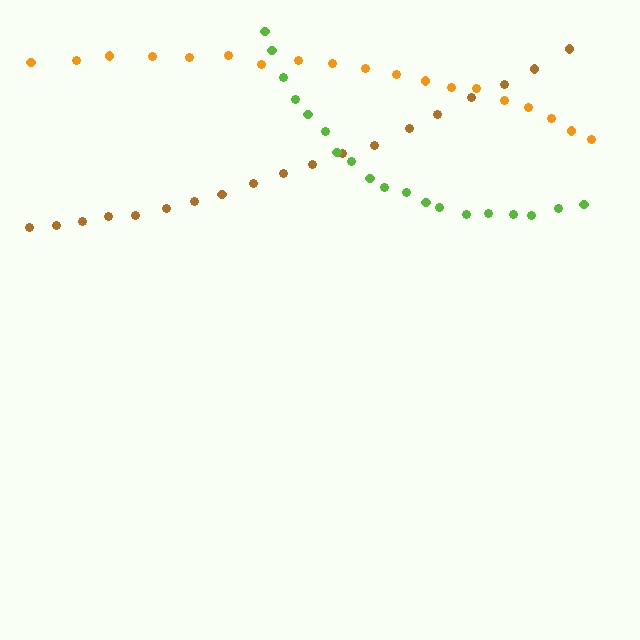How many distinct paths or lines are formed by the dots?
There are 3 distinct paths.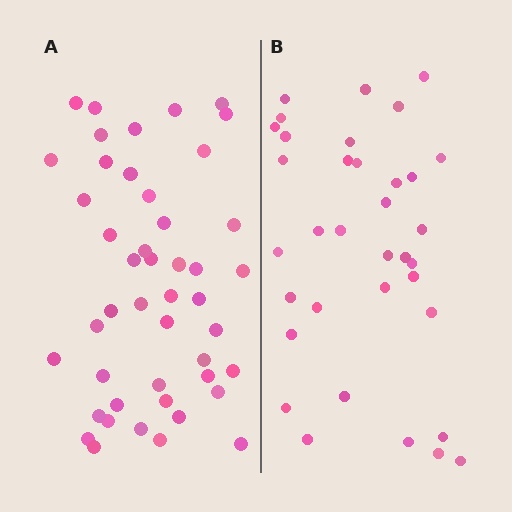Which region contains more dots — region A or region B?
Region A (the left region) has more dots.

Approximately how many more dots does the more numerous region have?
Region A has roughly 12 or so more dots than region B.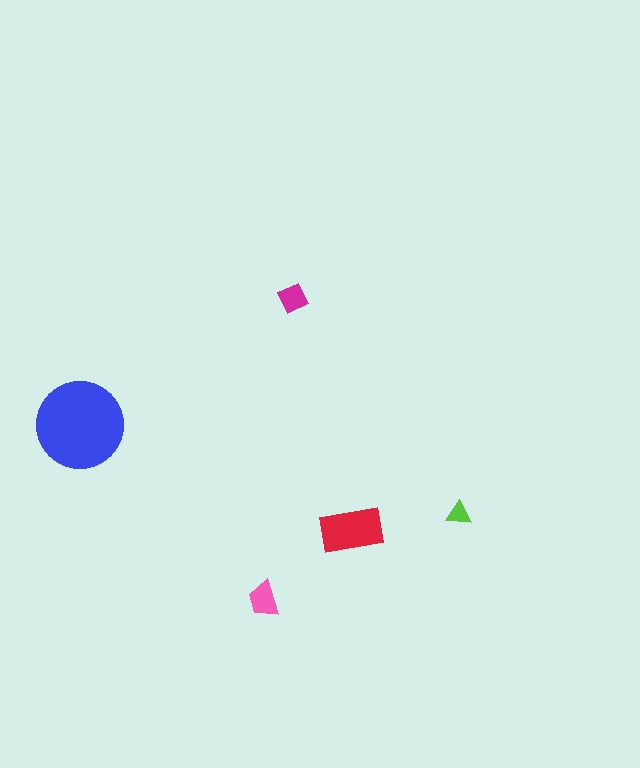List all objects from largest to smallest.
The blue circle, the red rectangle, the pink trapezoid, the magenta diamond, the lime triangle.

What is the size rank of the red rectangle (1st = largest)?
2nd.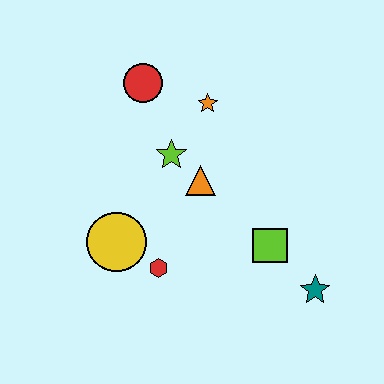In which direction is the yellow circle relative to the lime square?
The yellow circle is to the left of the lime square.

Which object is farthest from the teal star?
The red circle is farthest from the teal star.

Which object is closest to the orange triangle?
The lime star is closest to the orange triangle.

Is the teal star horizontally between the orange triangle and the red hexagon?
No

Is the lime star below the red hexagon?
No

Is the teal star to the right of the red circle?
Yes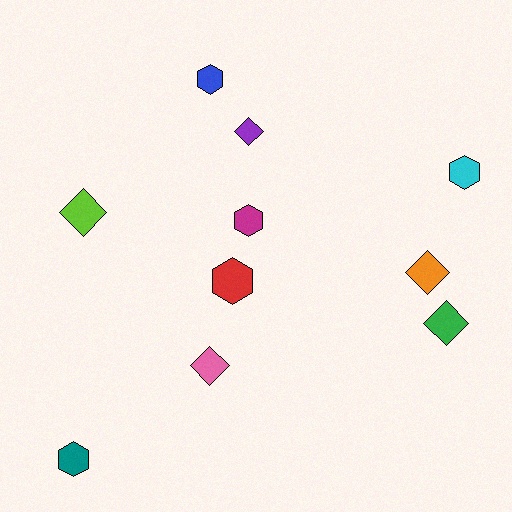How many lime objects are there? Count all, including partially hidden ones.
There is 1 lime object.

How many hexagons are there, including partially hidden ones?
There are 5 hexagons.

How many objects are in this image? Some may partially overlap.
There are 10 objects.